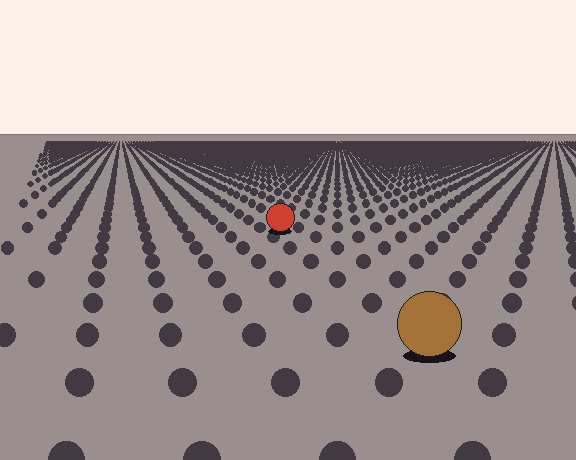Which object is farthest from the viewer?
The red circle is farthest from the viewer. It appears smaller and the ground texture around it is denser.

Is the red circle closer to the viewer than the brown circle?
No. The brown circle is closer — you can tell from the texture gradient: the ground texture is coarser near it.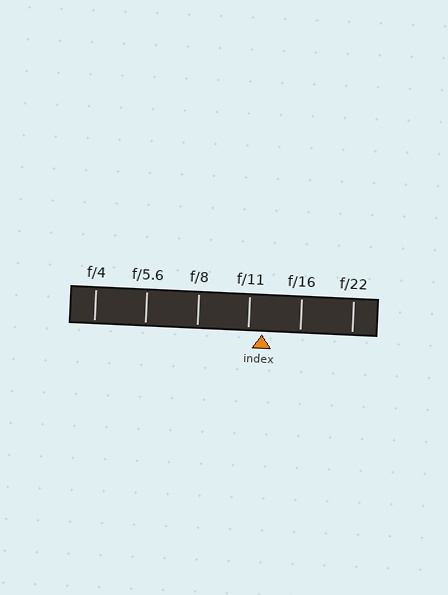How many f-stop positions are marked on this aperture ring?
There are 6 f-stop positions marked.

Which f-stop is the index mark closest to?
The index mark is closest to f/11.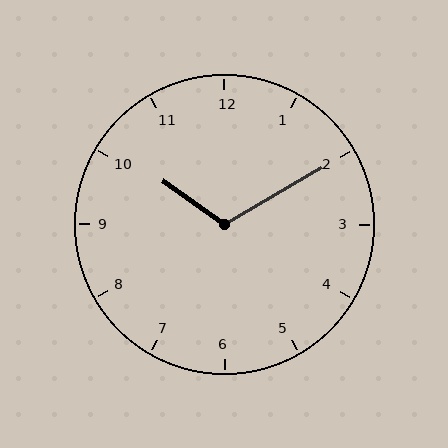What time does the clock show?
10:10.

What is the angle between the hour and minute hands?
Approximately 115 degrees.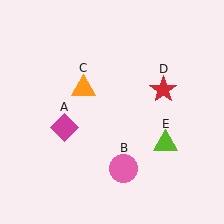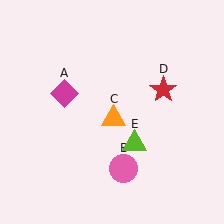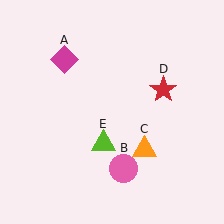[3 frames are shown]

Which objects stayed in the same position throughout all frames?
Pink circle (object B) and red star (object D) remained stationary.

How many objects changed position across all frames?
3 objects changed position: magenta diamond (object A), orange triangle (object C), lime triangle (object E).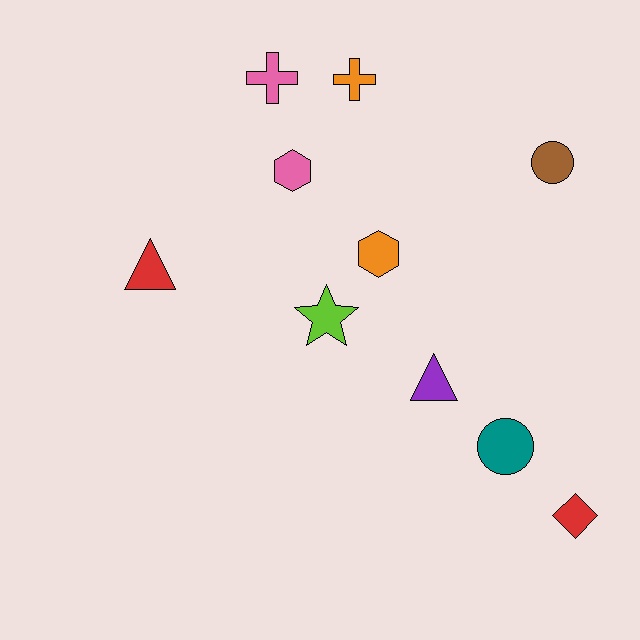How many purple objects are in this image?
There is 1 purple object.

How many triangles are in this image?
There are 2 triangles.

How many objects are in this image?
There are 10 objects.